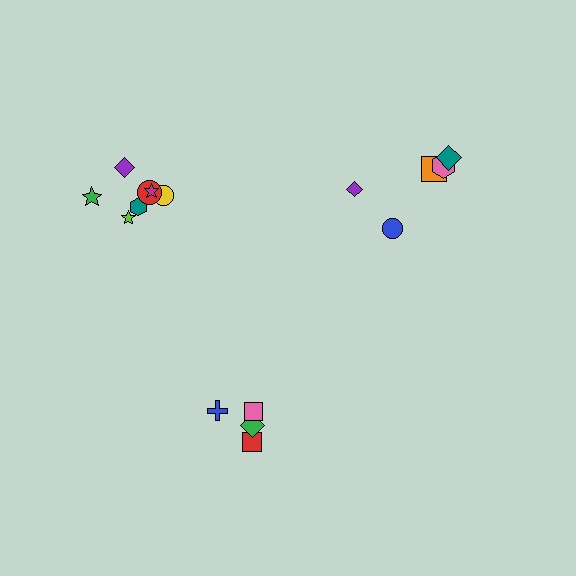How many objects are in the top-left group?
There are 7 objects.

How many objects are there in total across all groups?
There are 16 objects.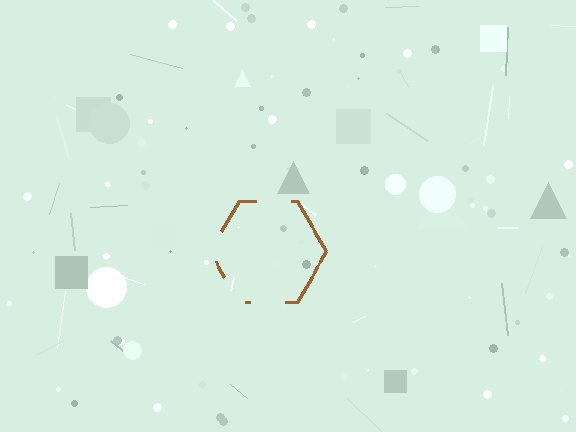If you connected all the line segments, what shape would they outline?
They would outline a hexagon.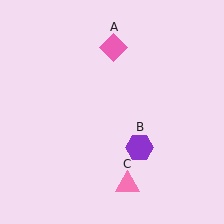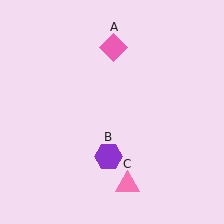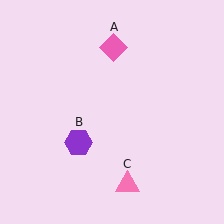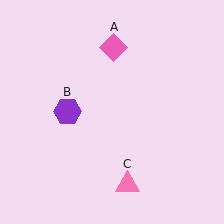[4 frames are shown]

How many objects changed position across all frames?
1 object changed position: purple hexagon (object B).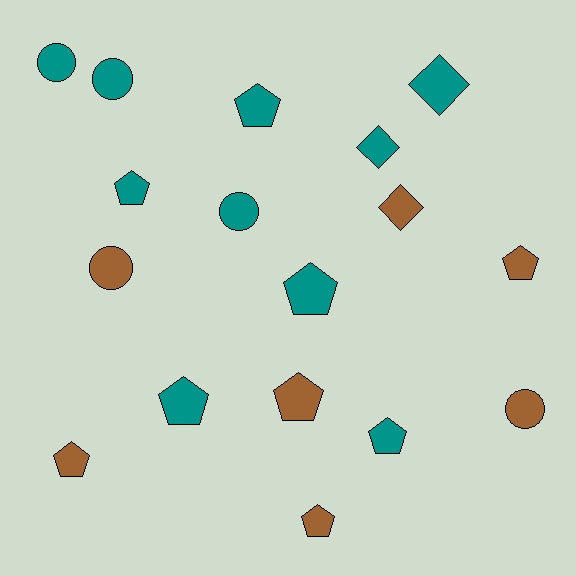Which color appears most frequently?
Teal, with 10 objects.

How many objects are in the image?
There are 17 objects.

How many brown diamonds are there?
There is 1 brown diamond.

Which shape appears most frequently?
Pentagon, with 9 objects.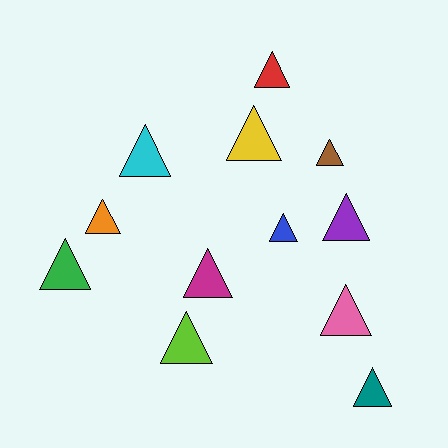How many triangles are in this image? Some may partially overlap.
There are 12 triangles.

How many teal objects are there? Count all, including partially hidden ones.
There is 1 teal object.